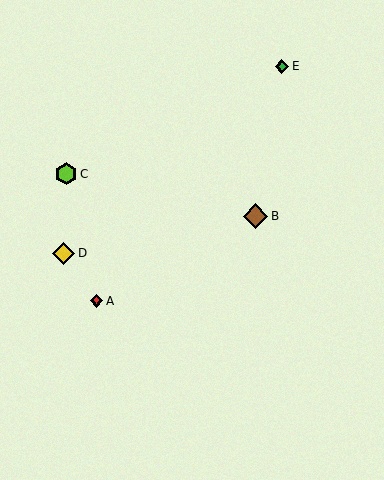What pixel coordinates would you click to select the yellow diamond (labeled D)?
Click at (64, 253) to select the yellow diamond D.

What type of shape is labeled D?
Shape D is a yellow diamond.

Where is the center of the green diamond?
The center of the green diamond is at (282, 66).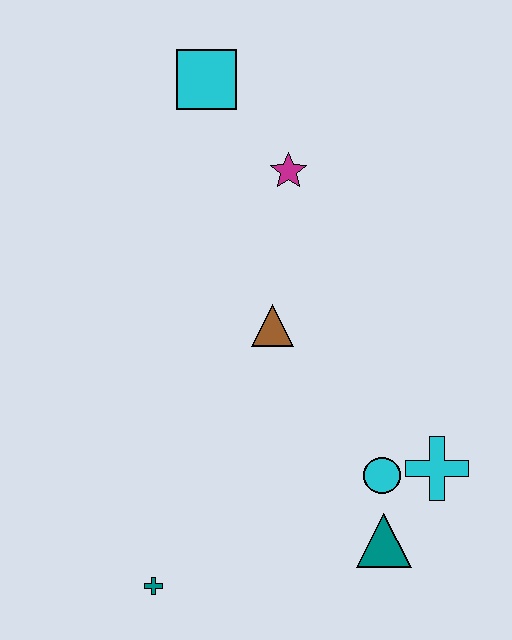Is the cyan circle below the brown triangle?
Yes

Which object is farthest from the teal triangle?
The cyan square is farthest from the teal triangle.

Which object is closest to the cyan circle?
The cyan cross is closest to the cyan circle.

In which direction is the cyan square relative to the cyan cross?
The cyan square is above the cyan cross.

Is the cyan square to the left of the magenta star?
Yes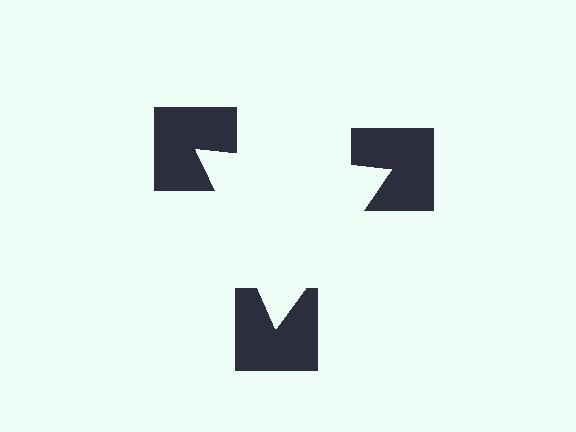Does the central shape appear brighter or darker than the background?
It typically appears slightly brighter than the background, even though no actual brightness change is drawn.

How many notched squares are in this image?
There are 3 — one at each vertex of the illusory triangle.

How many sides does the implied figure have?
3 sides.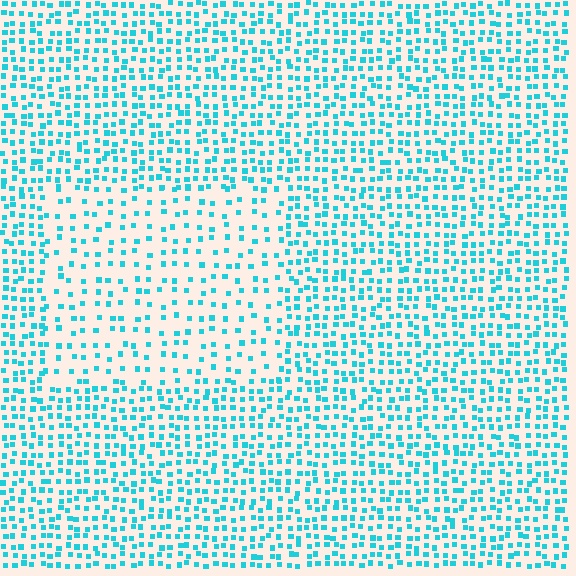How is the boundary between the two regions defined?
The boundary is defined by a change in element density (approximately 2.0x ratio). All elements are the same color, size, and shape.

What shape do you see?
I see a rectangle.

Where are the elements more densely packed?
The elements are more densely packed outside the rectangle boundary.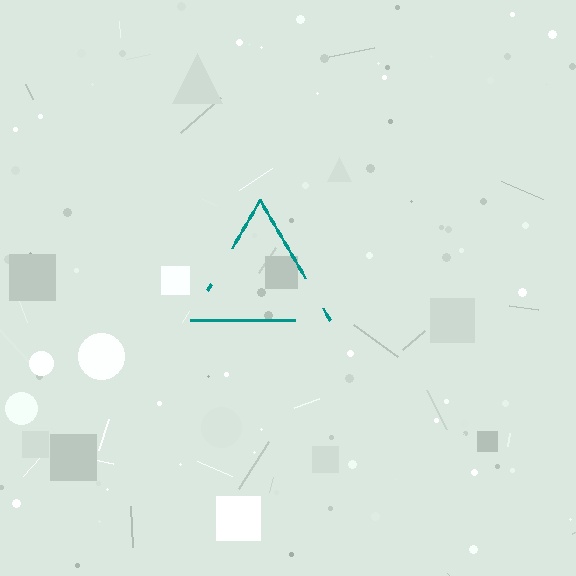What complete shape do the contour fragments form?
The contour fragments form a triangle.